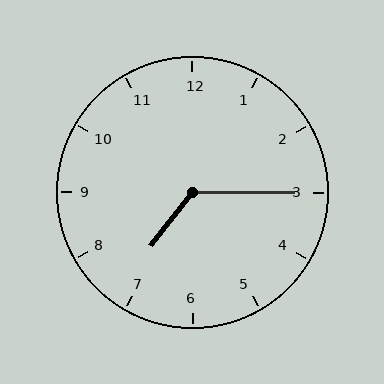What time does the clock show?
7:15.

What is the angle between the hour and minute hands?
Approximately 128 degrees.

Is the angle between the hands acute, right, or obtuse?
It is obtuse.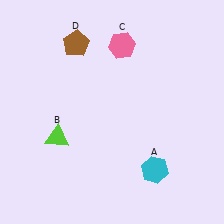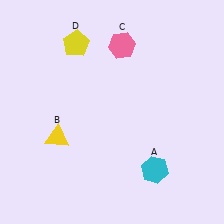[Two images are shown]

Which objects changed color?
B changed from lime to yellow. D changed from brown to yellow.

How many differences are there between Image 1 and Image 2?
There are 2 differences between the two images.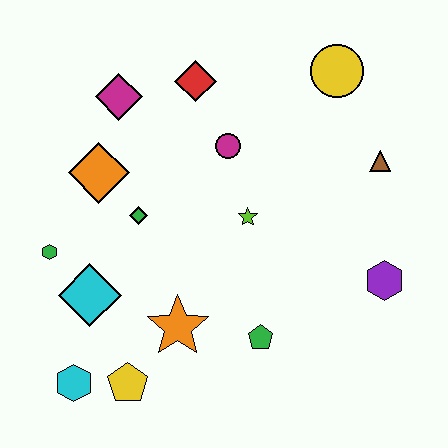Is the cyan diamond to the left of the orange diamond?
Yes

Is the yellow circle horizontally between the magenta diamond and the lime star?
No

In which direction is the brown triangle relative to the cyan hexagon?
The brown triangle is to the right of the cyan hexagon.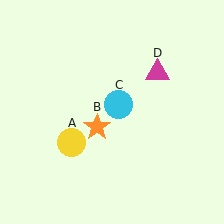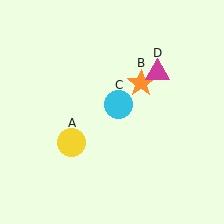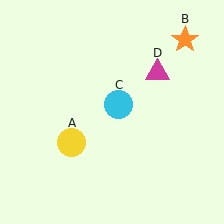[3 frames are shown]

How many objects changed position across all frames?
1 object changed position: orange star (object B).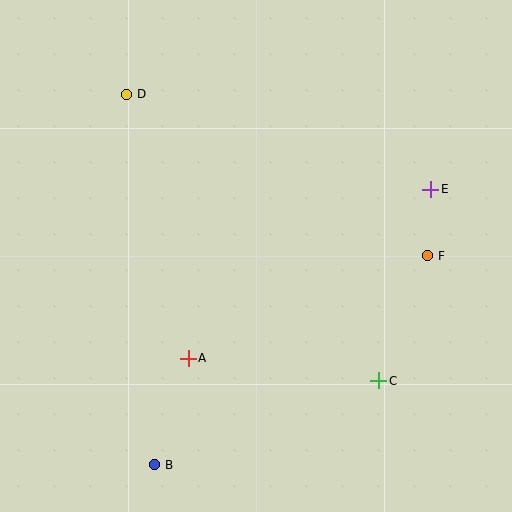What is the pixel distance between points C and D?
The distance between C and D is 382 pixels.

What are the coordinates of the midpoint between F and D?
The midpoint between F and D is at (277, 175).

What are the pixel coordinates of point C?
Point C is at (379, 381).